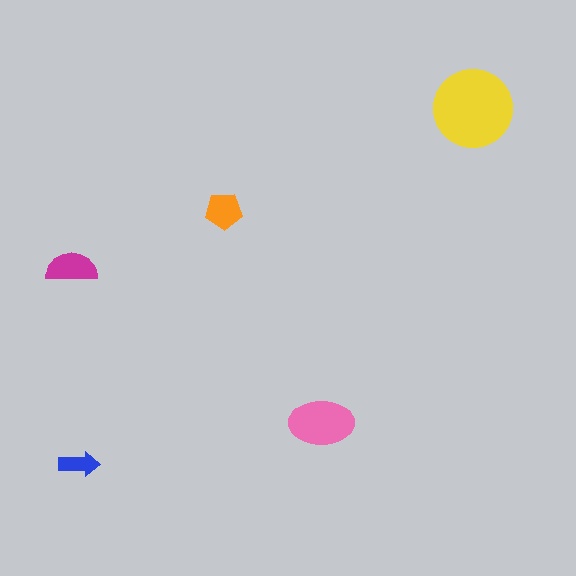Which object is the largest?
The yellow circle.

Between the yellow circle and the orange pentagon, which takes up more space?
The yellow circle.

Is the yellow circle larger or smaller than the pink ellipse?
Larger.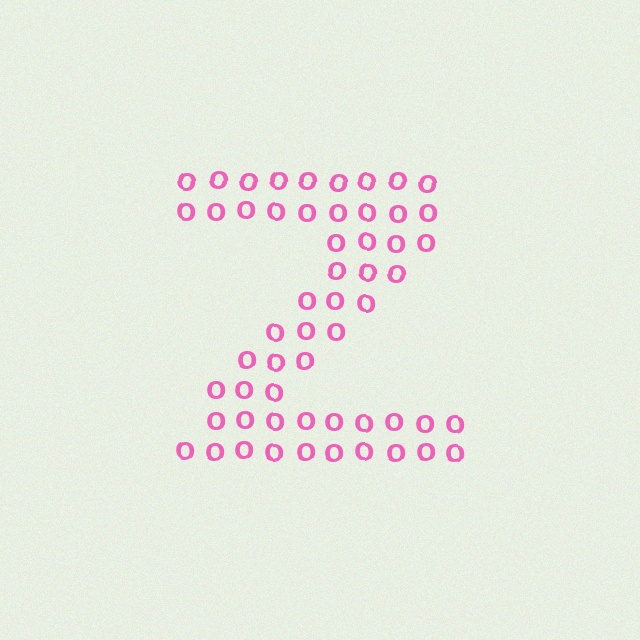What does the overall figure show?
The overall figure shows the letter Z.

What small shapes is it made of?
It is made of small letter O's.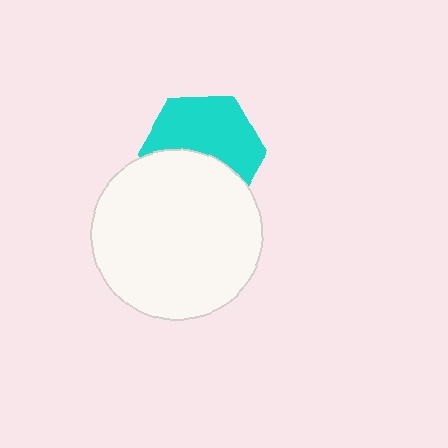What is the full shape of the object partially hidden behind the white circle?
The partially hidden object is a cyan hexagon.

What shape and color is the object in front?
The object in front is a white circle.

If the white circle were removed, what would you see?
You would see the complete cyan hexagon.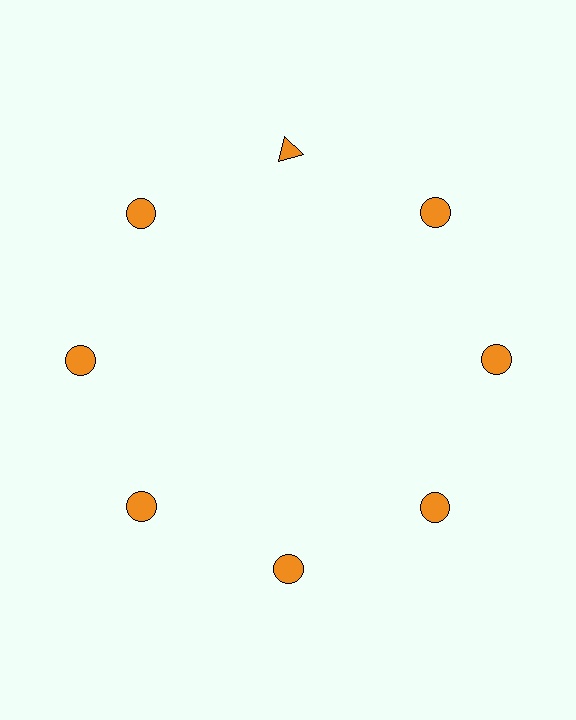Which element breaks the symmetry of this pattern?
The orange triangle at roughly the 12 o'clock position breaks the symmetry. All other shapes are orange circles.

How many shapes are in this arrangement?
There are 8 shapes arranged in a ring pattern.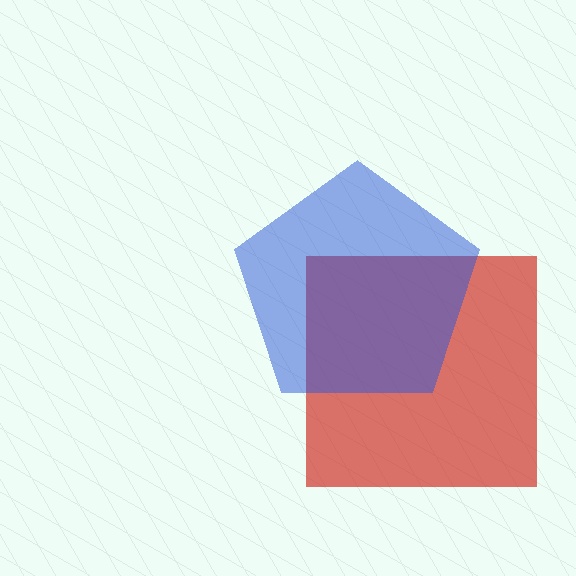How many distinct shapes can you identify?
There are 2 distinct shapes: a red square, a blue pentagon.